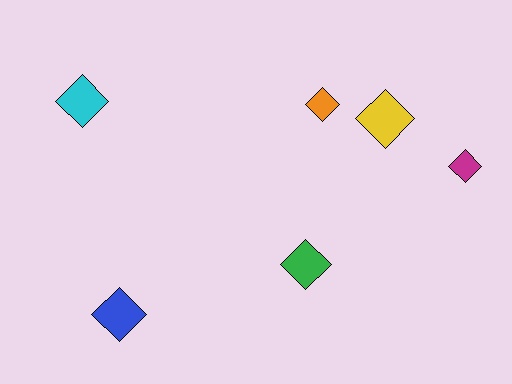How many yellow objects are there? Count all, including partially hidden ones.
There is 1 yellow object.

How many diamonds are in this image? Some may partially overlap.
There are 6 diamonds.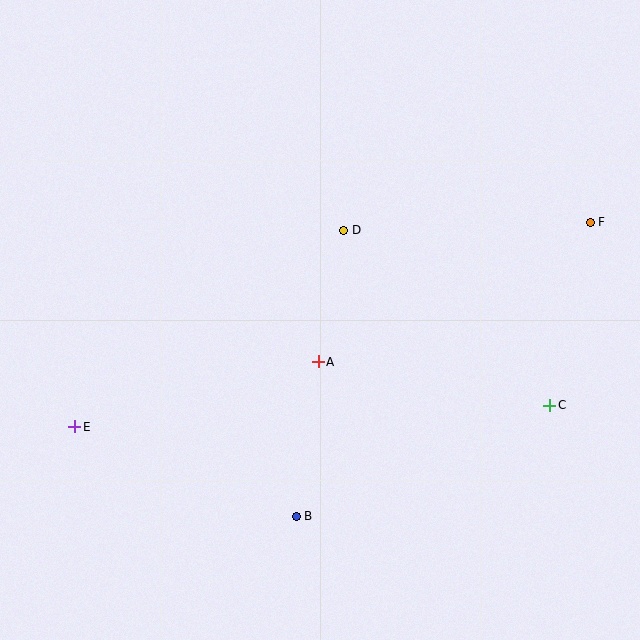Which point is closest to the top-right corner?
Point F is closest to the top-right corner.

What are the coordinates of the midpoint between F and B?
The midpoint between F and B is at (443, 369).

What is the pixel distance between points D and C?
The distance between D and C is 270 pixels.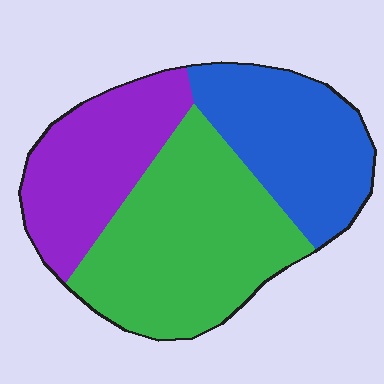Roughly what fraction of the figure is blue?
Blue takes up between a sixth and a third of the figure.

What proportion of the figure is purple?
Purple covers about 25% of the figure.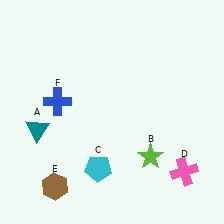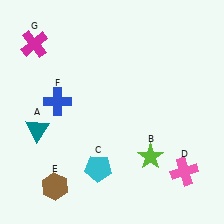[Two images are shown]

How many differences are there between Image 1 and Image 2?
There is 1 difference between the two images.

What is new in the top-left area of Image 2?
A magenta cross (G) was added in the top-left area of Image 2.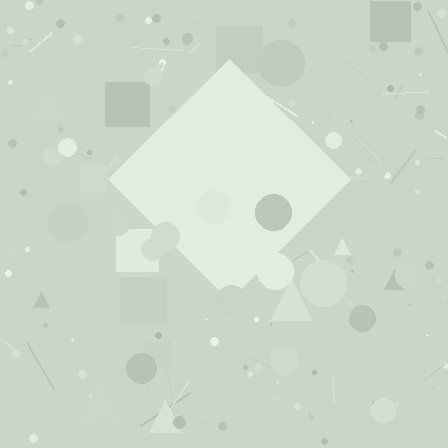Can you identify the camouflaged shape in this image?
The camouflaged shape is a diamond.